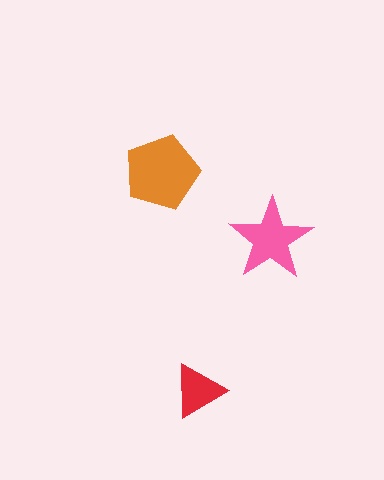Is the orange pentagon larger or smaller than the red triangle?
Larger.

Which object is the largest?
The orange pentagon.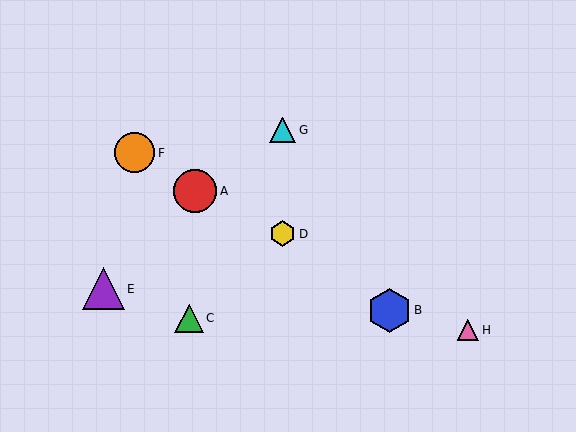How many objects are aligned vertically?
2 objects (D, G) are aligned vertically.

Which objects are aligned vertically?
Objects D, G are aligned vertically.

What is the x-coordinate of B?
Object B is at x≈389.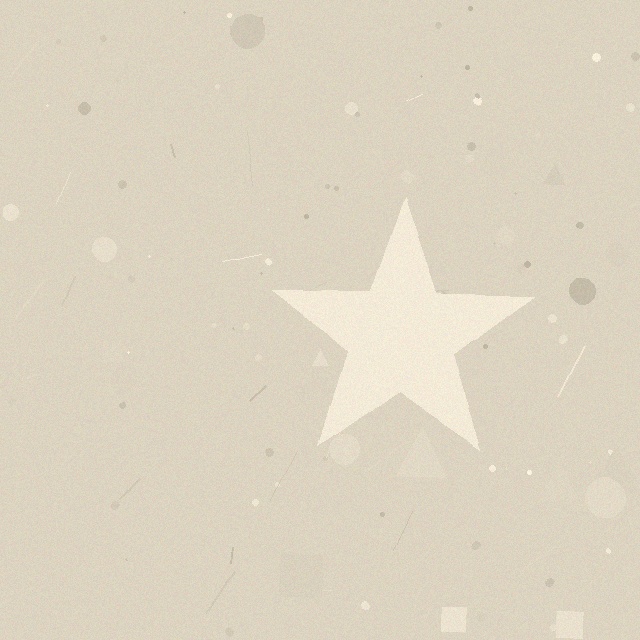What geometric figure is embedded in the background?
A star is embedded in the background.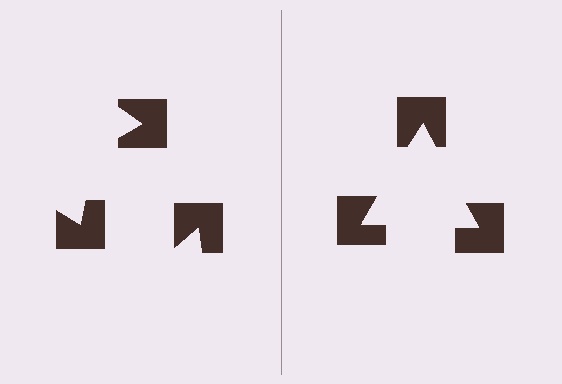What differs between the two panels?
The notched squares are positioned identically on both sides; only the wedge orientations differ. On the right they align to a triangle; on the left they are misaligned.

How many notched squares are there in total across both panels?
6 — 3 on each side.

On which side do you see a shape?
An illusory triangle appears on the right side. On the left side the wedge cuts are rotated, so no coherent shape forms.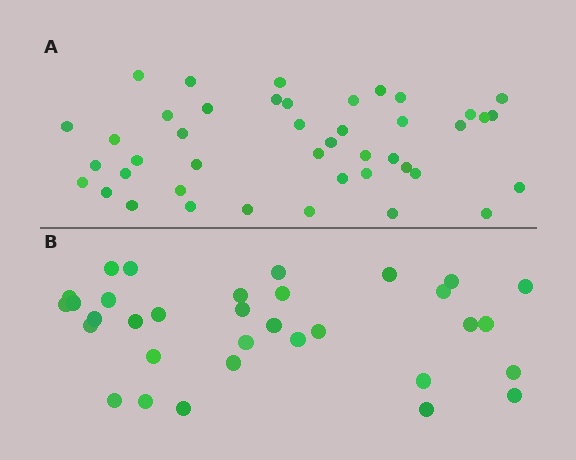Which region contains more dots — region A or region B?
Region A (the top region) has more dots.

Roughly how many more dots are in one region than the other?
Region A has roughly 10 or so more dots than region B.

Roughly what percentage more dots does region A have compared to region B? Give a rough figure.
About 30% more.